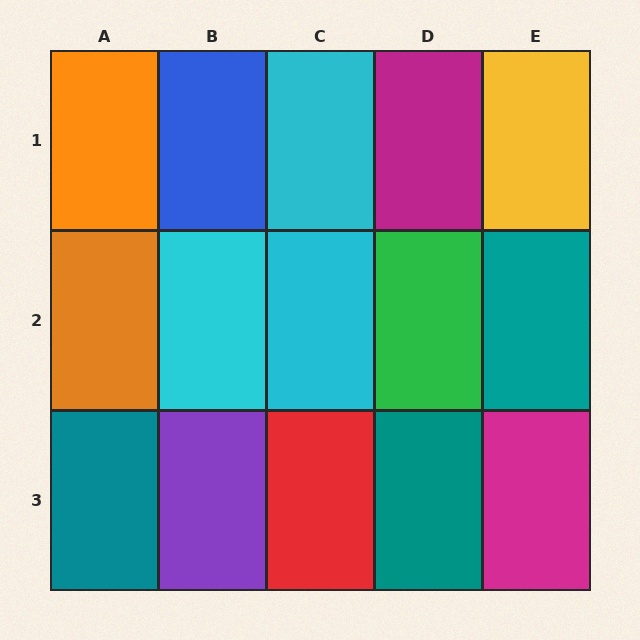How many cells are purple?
1 cell is purple.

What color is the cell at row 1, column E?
Yellow.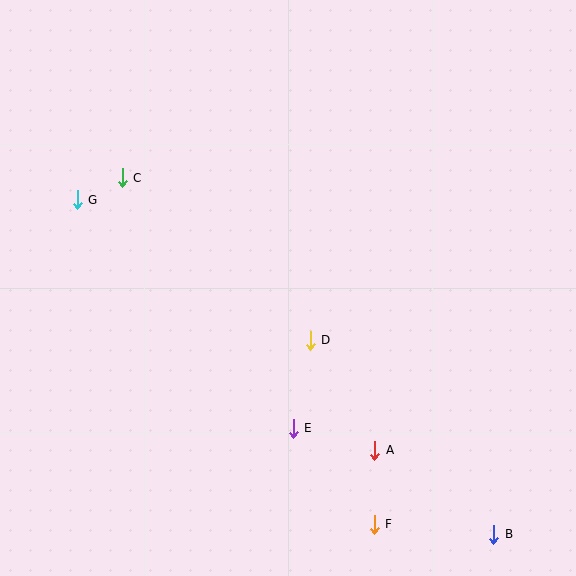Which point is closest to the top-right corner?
Point D is closest to the top-right corner.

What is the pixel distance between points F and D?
The distance between F and D is 195 pixels.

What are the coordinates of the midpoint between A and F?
The midpoint between A and F is at (374, 487).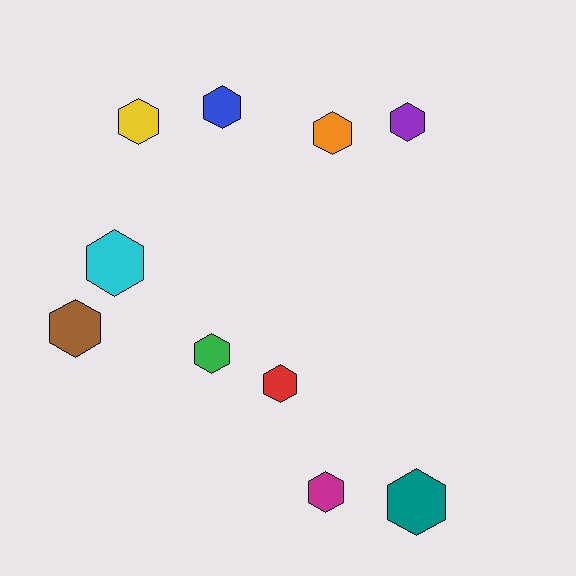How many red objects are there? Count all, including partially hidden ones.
There is 1 red object.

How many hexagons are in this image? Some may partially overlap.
There are 10 hexagons.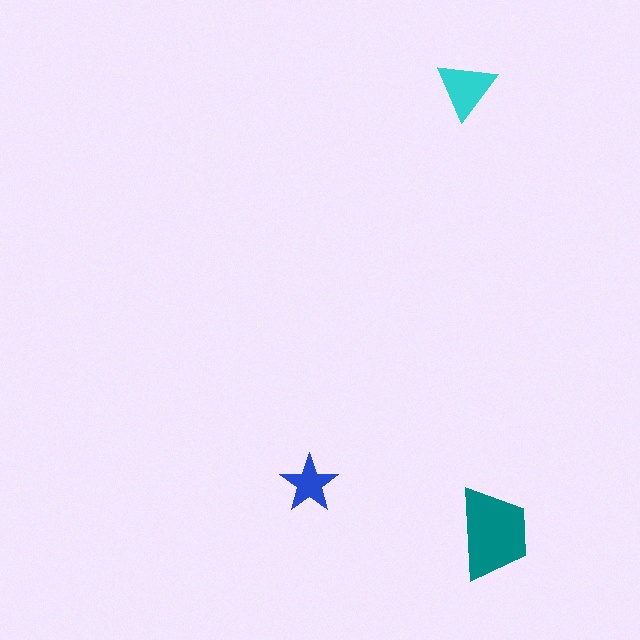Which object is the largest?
The teal trapezoid.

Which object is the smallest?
The blue star.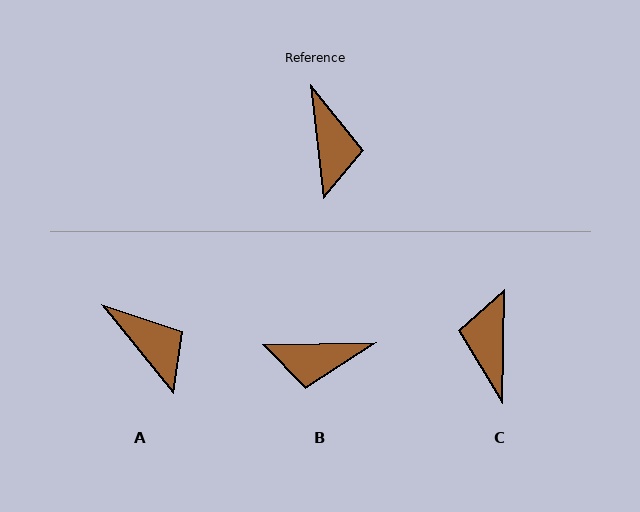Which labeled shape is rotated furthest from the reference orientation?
C, about 172 degrees away.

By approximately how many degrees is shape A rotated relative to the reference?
Approximately 33 degrees counter-clockwise.